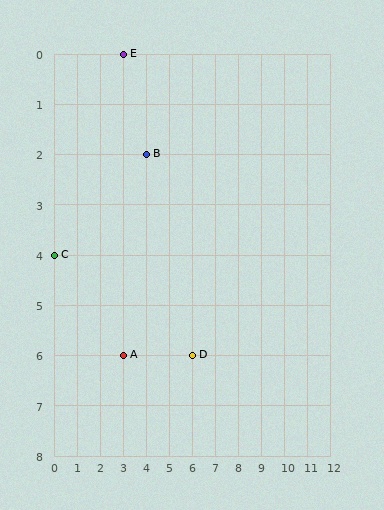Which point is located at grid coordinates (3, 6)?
Point A is at (3, 6).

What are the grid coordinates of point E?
Point E is at grid coordinates (3, 0).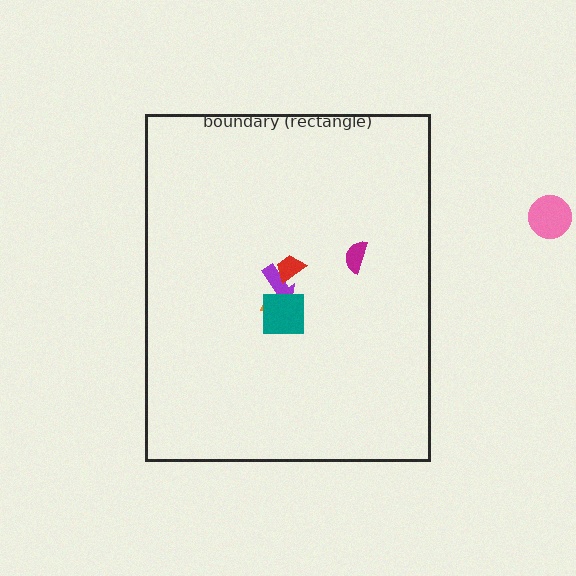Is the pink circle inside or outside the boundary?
Outside.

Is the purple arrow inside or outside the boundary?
Inside.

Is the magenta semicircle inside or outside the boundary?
Inside.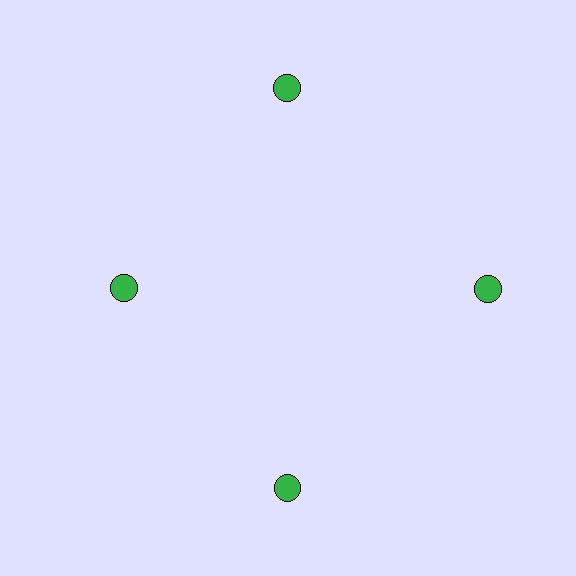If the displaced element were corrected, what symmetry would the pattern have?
It would have 4-fold rotational symmetry — the pattern would map onto itself every 90 degrees.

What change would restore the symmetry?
The symmetry would be restored by moving it outward, back onto the ring so that all 4 circles sit at equal angles and equal distance from the center.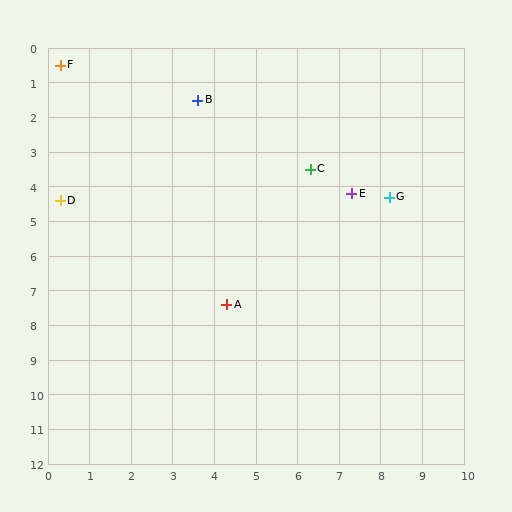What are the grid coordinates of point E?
Point E is at approximately (7.3, 4.2).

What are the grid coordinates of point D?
Point D is at approximately (0.3, 4.4).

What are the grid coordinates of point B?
Point B is at approximately (3.6, 1.5).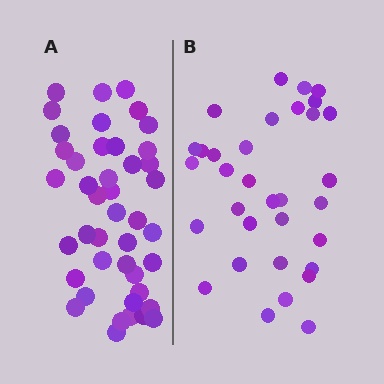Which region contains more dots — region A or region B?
Region A (the left region) has more dots.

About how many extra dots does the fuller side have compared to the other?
Region A has roughly 10 or so more dots than region B.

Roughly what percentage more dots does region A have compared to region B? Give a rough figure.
About 30% more.